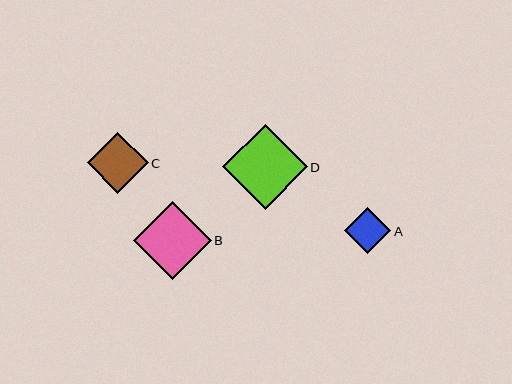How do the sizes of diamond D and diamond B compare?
Diamond D and diamond B are approximately the same size.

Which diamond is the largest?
Diamond D is the largest with a size of approximately 85 pixels.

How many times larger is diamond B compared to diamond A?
Diamond B is approximately 1.7 times the size of diamond A.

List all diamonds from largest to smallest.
From largest to smallest: D, B, C, A.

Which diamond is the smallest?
Diamond A is the smallest with a size of approximately 46 pixels.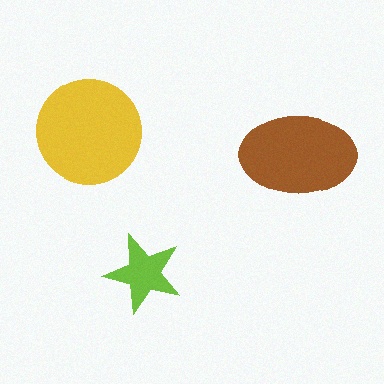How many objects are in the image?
There are 3 objects in the image.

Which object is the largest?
The yellow circle.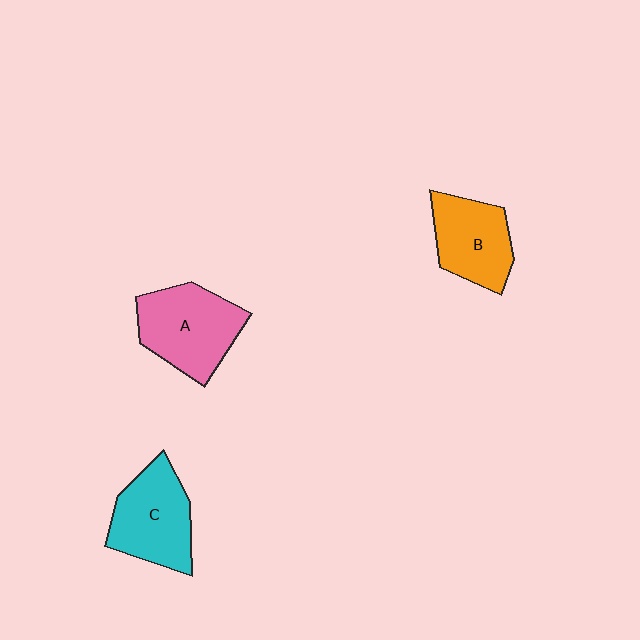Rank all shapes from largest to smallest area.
From largest to smallest: A (pink), C (cyan), B (orange).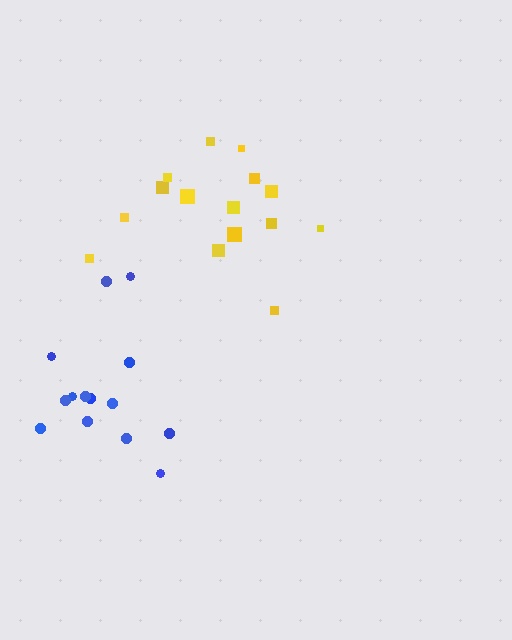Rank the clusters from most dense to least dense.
yellow, blue.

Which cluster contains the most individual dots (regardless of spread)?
Yellow (15).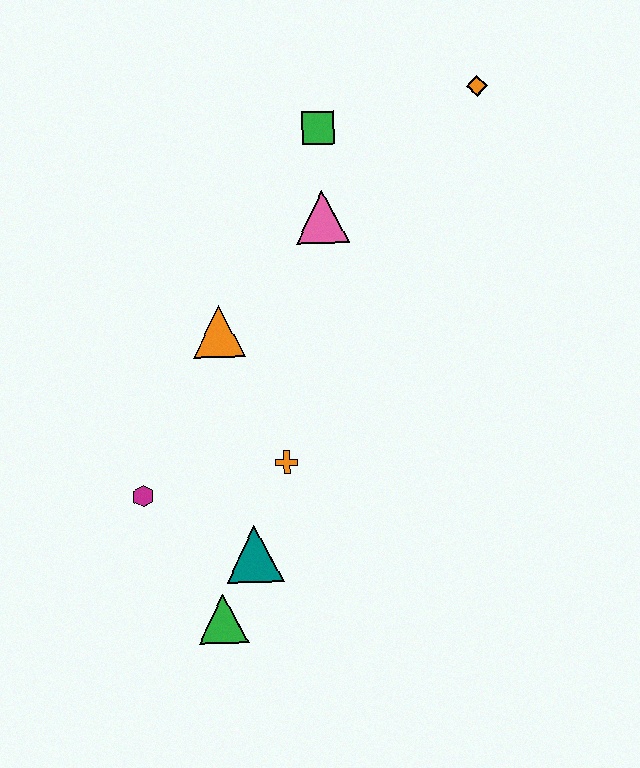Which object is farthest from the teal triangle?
The orange diamond is farthest from the teal triangle.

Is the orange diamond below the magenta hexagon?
No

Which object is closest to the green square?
The pink triangle is closest to the green square.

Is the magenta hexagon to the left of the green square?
Yes